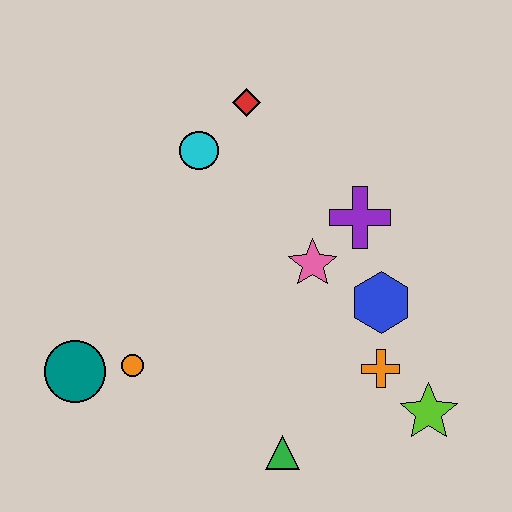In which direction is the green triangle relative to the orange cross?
The green triangle is to the left of the orange cross.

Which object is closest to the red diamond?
The cyan circle is closest to the red diamond.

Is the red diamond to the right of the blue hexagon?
No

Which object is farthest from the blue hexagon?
The teal circle is farthest from the blue hexagon.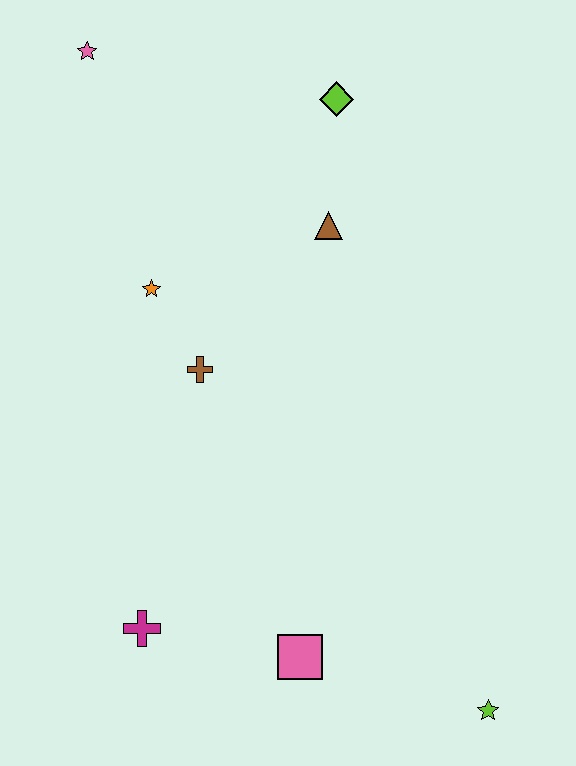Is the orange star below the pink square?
No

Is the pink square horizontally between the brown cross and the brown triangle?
Yes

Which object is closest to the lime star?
The pink square is closest to the lime star.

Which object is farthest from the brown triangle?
The lime star is farthest from the brown triangle.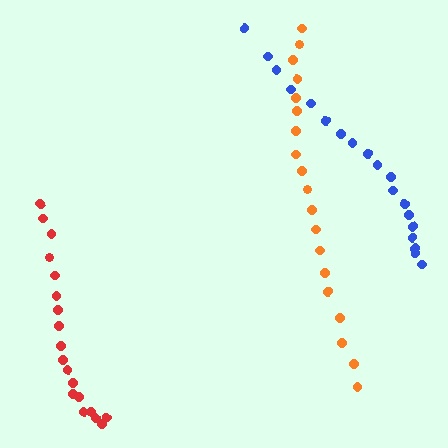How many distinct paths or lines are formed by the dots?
There are 3 distinct paths.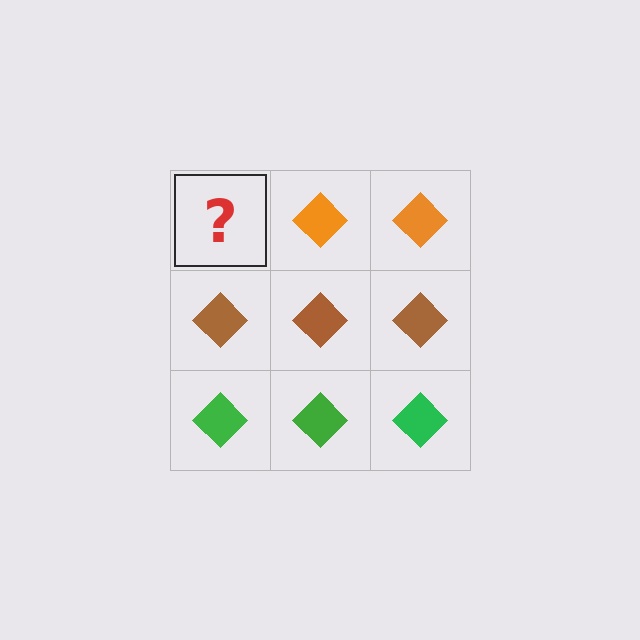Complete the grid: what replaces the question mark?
The question mark should be replaced with an orange diamond.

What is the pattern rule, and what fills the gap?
The rule is that each row has a consistent color. The gap should be filled with an orange diamond.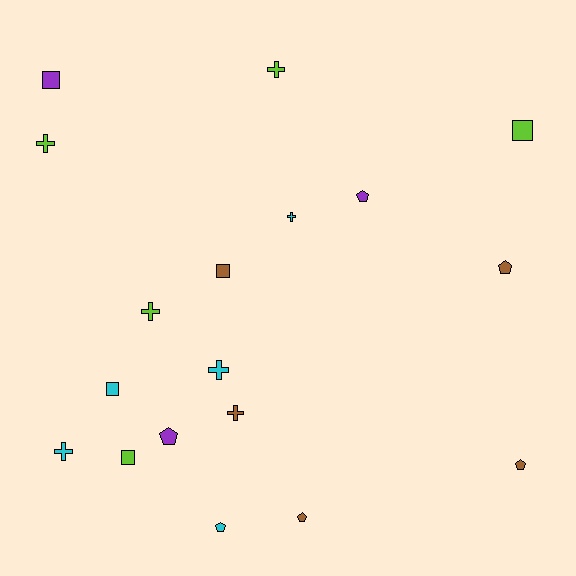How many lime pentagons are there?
There are no lime pentagons.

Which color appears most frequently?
Cyan, with 5 objects.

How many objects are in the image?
There are 18 objects.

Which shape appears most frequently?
Cross, with 7 objects.